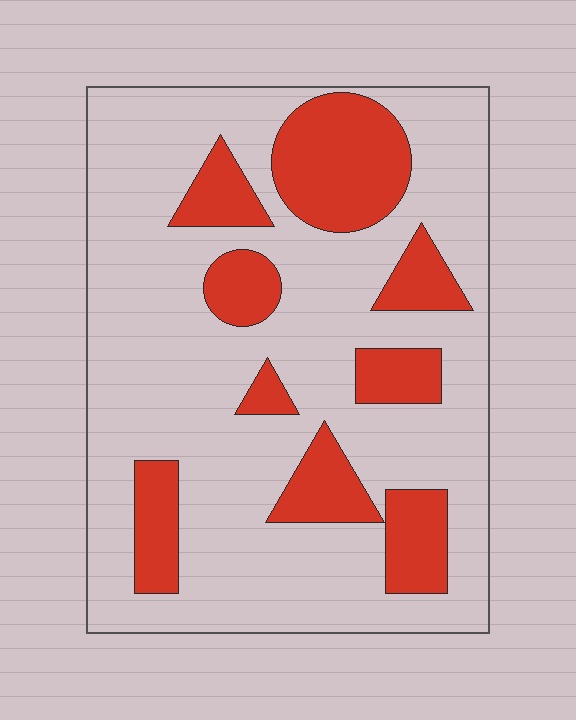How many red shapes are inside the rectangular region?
9.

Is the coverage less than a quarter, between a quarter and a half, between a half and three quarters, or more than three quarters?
Between a quarter and a half.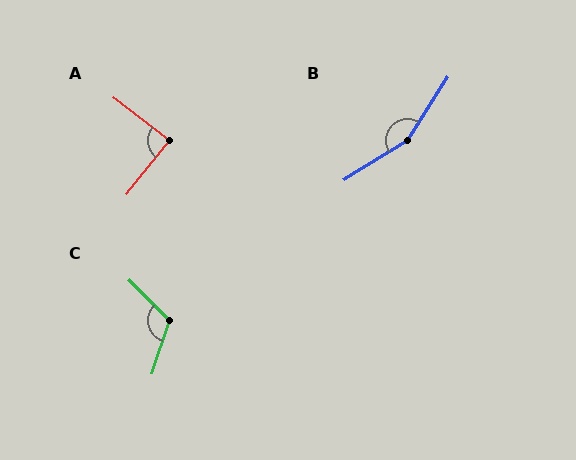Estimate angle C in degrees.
Approximately 116 degrees.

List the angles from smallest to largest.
A (89°), C (116°), B (155°).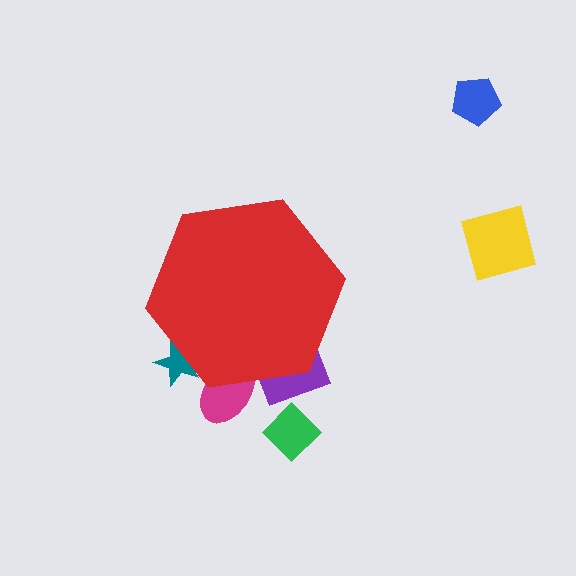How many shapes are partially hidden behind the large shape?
3 shapes are partially hidden.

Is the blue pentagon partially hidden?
No, the blue pentagon is fully visible.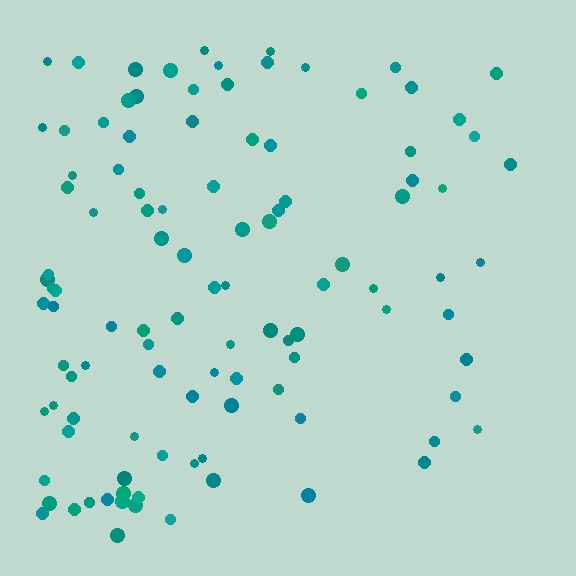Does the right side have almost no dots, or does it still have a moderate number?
Still a moderate number, just noticeably fewer than the left.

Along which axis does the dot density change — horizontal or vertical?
Horizontal.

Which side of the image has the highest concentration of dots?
The left.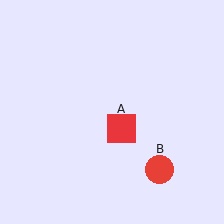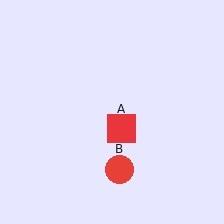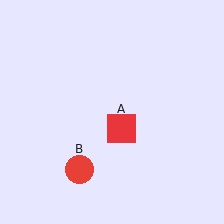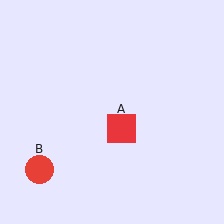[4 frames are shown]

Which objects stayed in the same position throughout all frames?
Red square (object A) remained stationary.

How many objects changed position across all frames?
1 object changed position: red circle (object B).